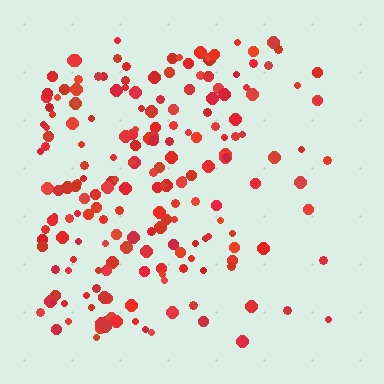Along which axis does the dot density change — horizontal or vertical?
Horizontal.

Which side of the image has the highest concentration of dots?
The left.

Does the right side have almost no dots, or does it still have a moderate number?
Still a moderate number, just noticeably fewer than the left.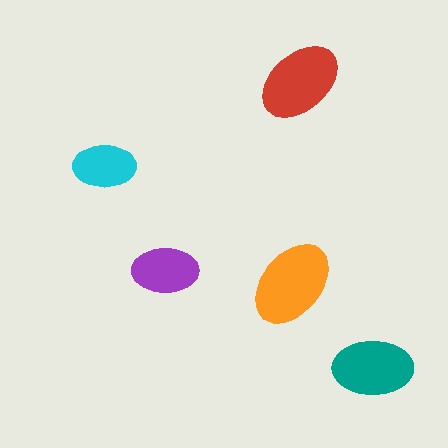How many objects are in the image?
There are 5 objects in the image.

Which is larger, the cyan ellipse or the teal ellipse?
The teal one.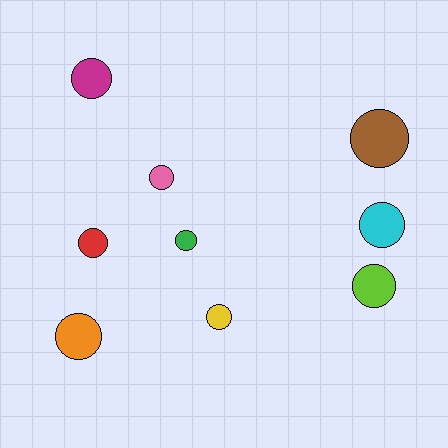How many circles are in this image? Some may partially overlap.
There are 9 circles.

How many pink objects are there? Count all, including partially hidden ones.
There is 1 pink object.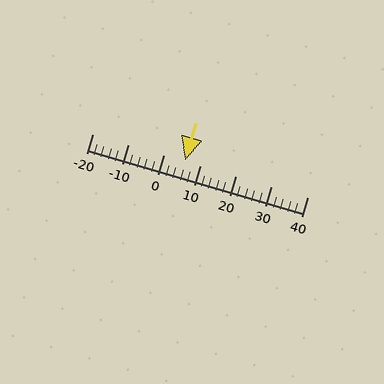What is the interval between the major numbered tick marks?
The major tick marks are spaced 10 units apart.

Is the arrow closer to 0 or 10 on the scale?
The arrow is closer to 10.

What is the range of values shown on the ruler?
The ruler shows values from -20 to 40.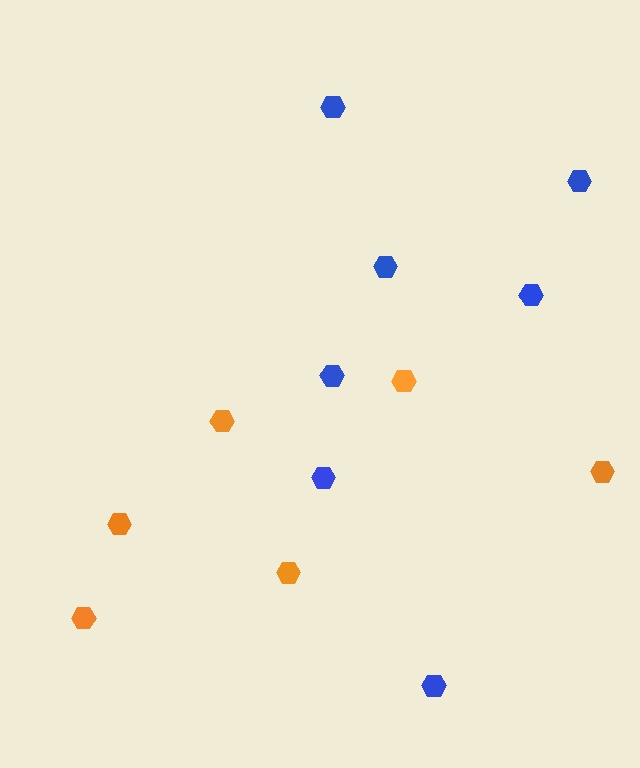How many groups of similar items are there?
There are 2 groups: one group of blue hexagons (7) and one group of orange hexagons (6).